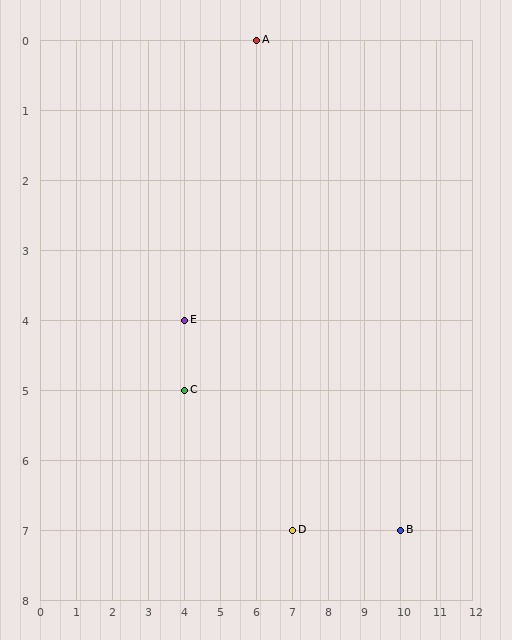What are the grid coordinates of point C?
Point C is at grid coordinates (4, 5).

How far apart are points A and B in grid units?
Points A and B are 4 columns and 7 rows apart (about 8.1 grid units diagonally).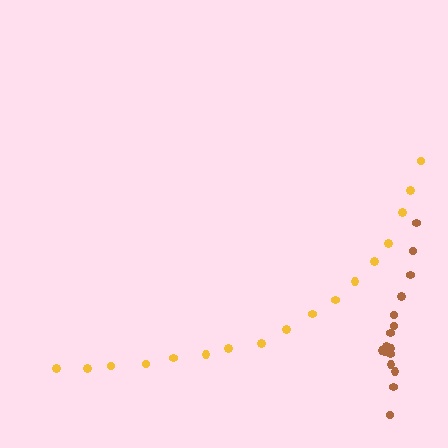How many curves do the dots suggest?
There are 2 distinct paths.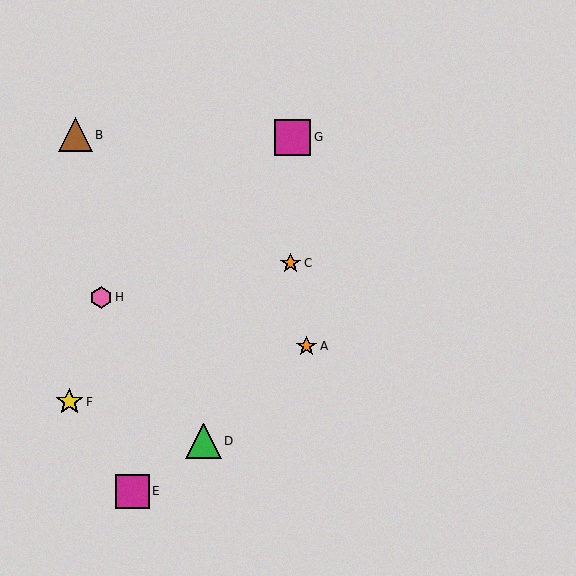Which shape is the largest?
The magenta square (labeled G) is the largest.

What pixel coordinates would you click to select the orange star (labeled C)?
Click at (291, 263) to select the orange star C.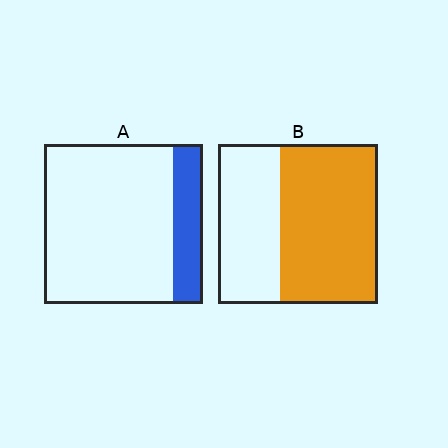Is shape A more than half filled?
No.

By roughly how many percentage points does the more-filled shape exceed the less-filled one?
By roughly 40 percentage points (B over A).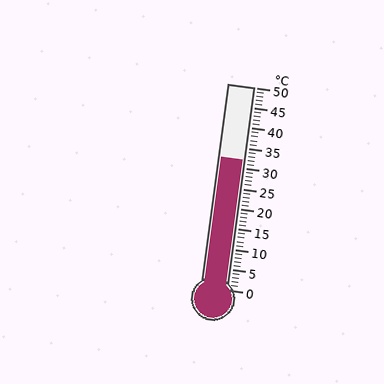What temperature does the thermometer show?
The thermometer shows approximately 32°C.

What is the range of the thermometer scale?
The thermometer scale ranges from 0°C to 50°C.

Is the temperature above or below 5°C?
The temperature is above 5°C.